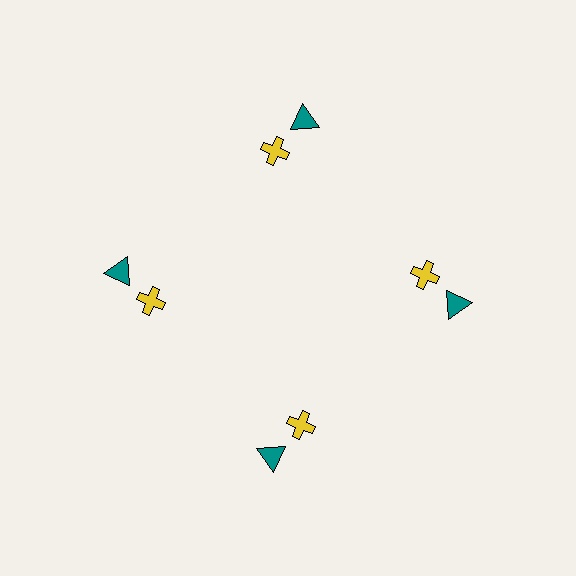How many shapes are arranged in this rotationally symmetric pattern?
There are 8 shapes, arranged in 4 groups of 2.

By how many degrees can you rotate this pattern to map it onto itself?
The pattern maps onto itself every 90 degrees of rotation.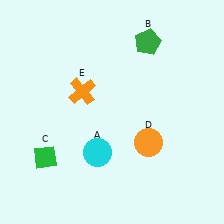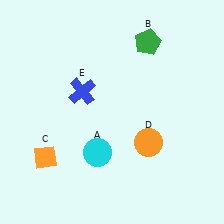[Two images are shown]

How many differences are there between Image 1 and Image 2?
There are 2 differences between the two images.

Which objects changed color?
C changed from green to orange. E changed from orange to blue.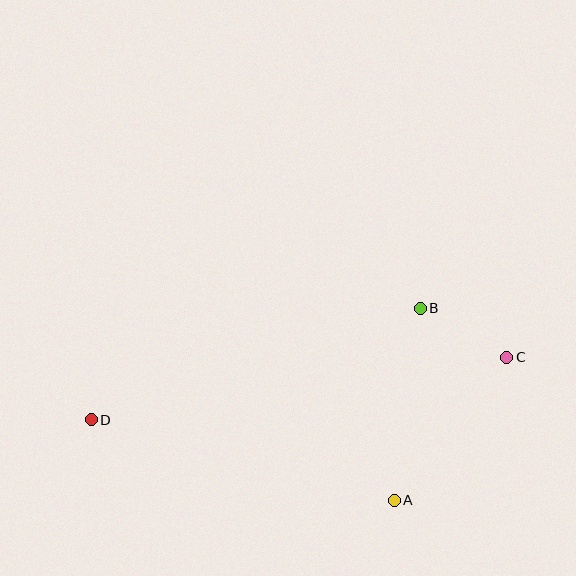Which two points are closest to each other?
Points B and C are closest to each other.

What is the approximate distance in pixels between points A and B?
The distance between A and B is approximately 194 pixels.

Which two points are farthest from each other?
Points C and D are farthest from each other.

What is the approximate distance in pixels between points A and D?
The distance between A and D is approximately 313 pixels.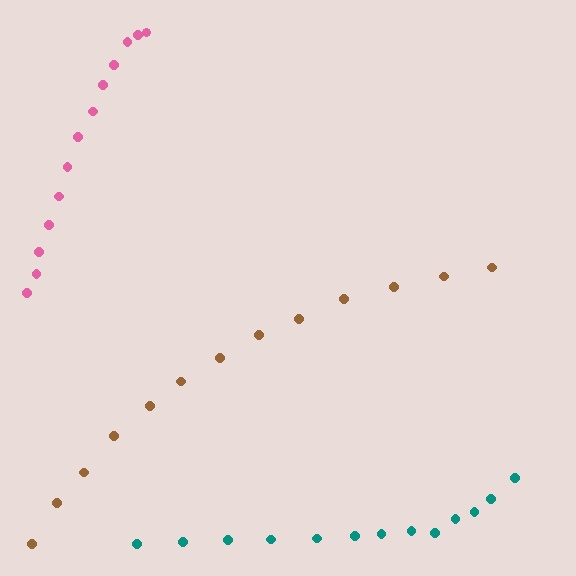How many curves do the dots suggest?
There are 3 distinct paths.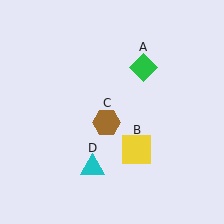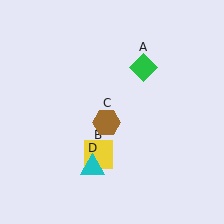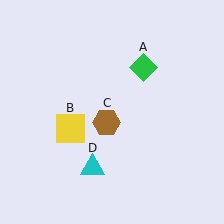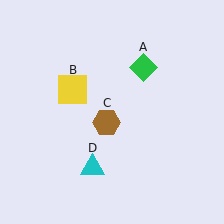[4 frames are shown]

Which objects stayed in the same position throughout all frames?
Green diamond (object A) and brown hexagon (object C) and cyan triangle (object D) remained stationary.